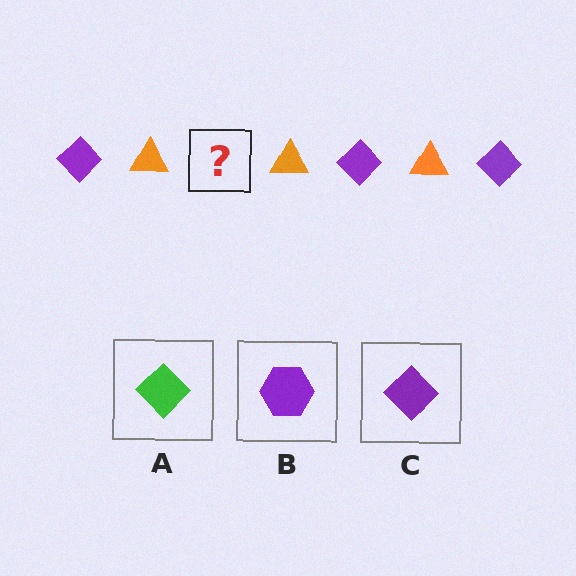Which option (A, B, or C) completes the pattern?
C.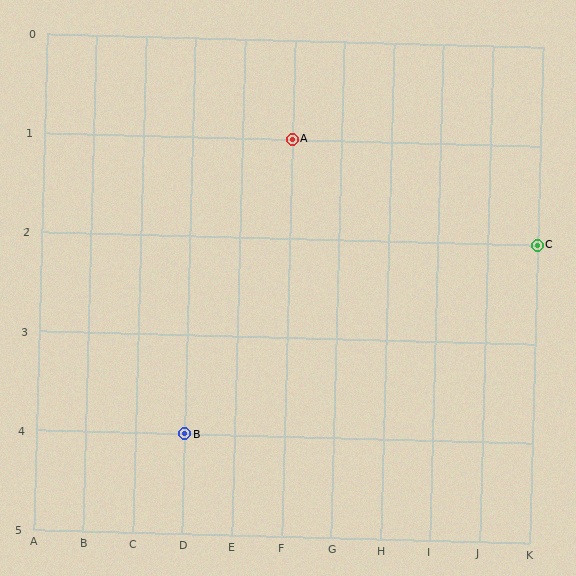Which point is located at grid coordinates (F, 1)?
Point A is at (F, 1).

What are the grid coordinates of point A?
Point A is at grid coordinates (F, 1).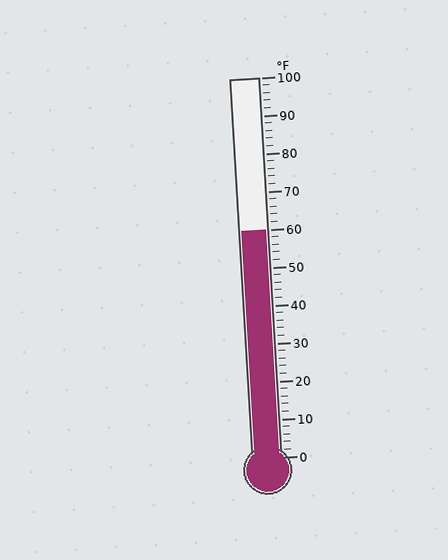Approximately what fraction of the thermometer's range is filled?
The thermometer is filled to approximately 60% of its range.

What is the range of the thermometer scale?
The thermometer scale ranges from 0°F to 100°F.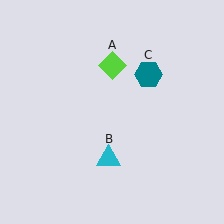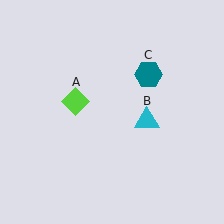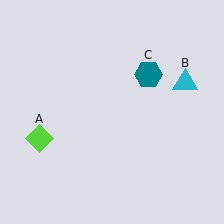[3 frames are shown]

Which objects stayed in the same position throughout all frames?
Teal hexagon (object C) remained stationary.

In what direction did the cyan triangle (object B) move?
The cyan triangle (object B) moved up and to the right.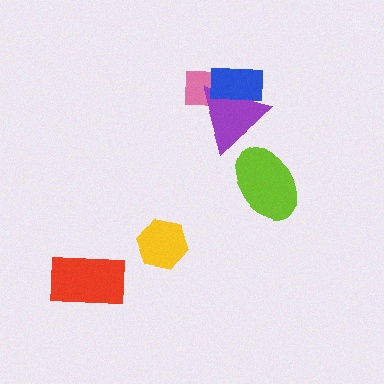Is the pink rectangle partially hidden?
Yes, it is partially covered by another shape.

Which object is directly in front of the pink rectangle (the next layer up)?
The purple triangle is directly in front of the pink rectangle.